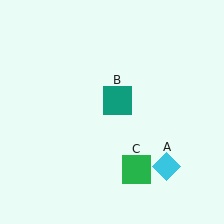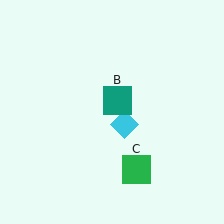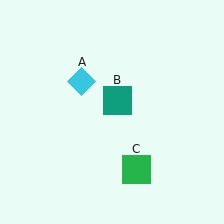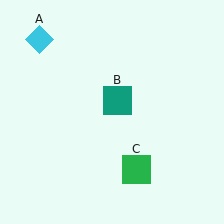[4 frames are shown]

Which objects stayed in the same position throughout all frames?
Teal square (object B) and green square (object C) remained stationary.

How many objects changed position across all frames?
1 object changed position: cyan diamond (object A).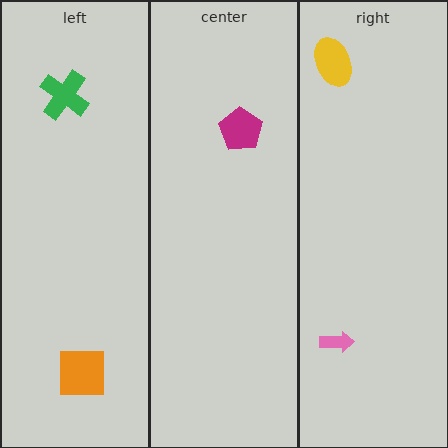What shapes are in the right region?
The pink arrow, the yellow ellipse.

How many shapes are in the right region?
2.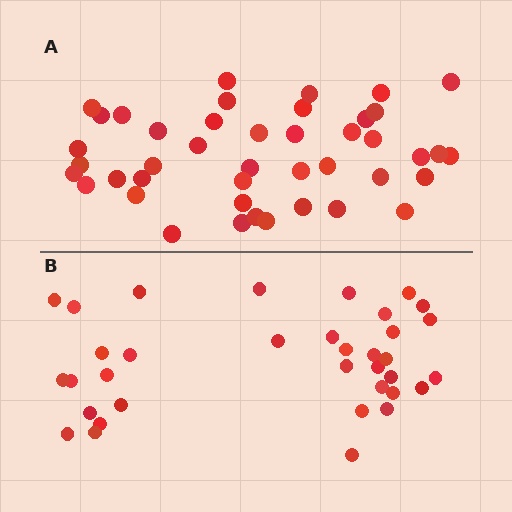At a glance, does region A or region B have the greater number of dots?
Region A (the top region) has more dots.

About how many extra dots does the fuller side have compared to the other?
Region A has roughly 8 or so more dots than region B.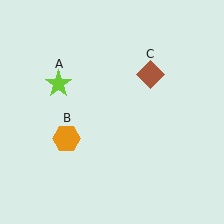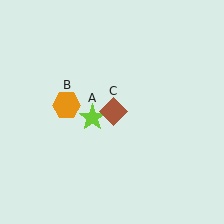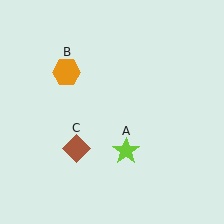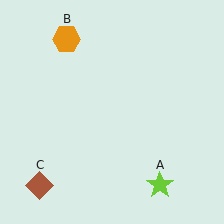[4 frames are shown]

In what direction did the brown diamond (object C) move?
The brown diamond (object C) moved down and to the left.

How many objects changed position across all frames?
3 objects changed position: lime star (object A), orange hexagon (object B), brown diamond (object C).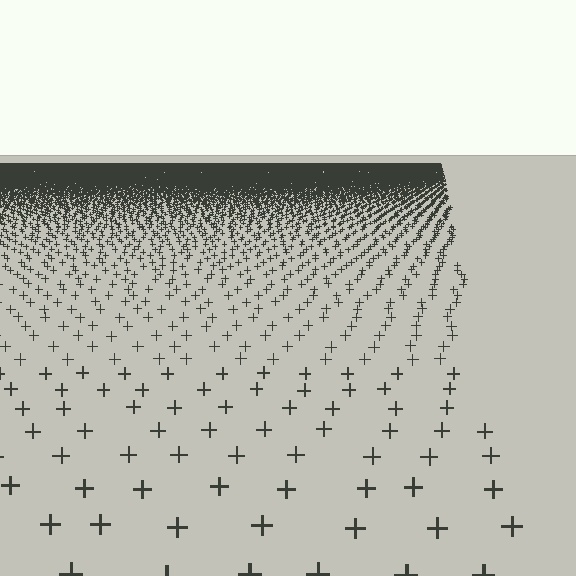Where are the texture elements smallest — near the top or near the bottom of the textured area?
Near the top.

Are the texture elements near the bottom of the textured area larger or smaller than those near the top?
Larger. Near the bottom, elements are closer to the viewer and appear at a bigger on-screen size.